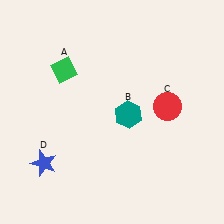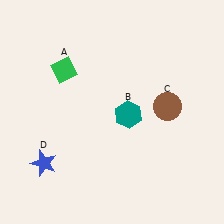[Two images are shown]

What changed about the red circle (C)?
In Image 1, C is red. In Image 2, it changed to brown.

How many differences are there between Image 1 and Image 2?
There is 1 difference between the two images.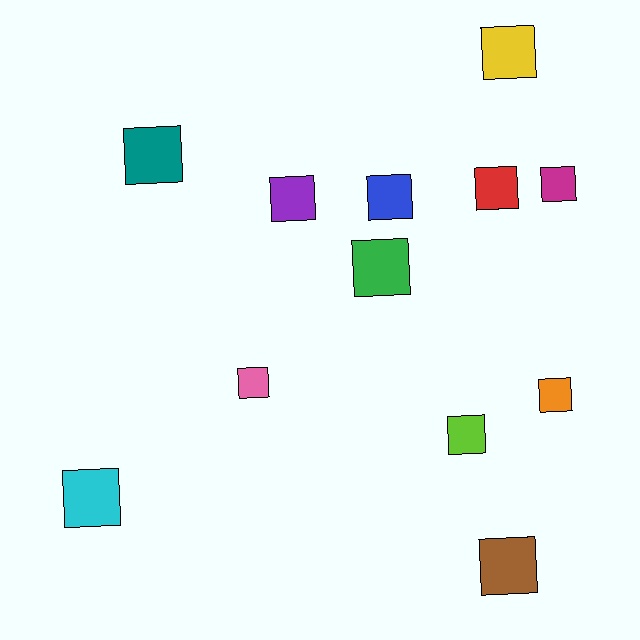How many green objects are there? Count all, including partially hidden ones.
There is 1 green object.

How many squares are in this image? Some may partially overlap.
There are 12 squares.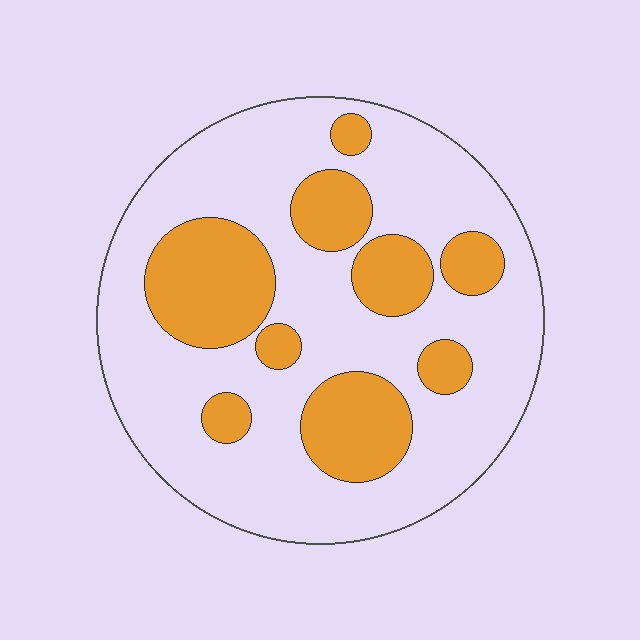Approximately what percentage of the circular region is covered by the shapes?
Approximately 30%.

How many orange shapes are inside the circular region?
9.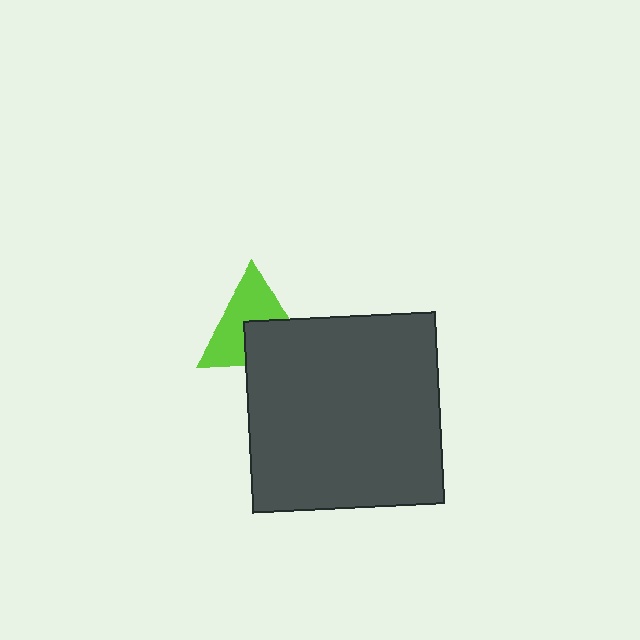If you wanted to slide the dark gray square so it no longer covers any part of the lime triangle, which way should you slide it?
Slide it down — that is the most direct way to separate the two shapes.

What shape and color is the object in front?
The object in front is a dark gray square.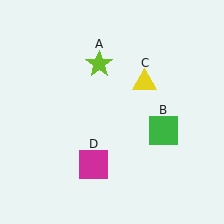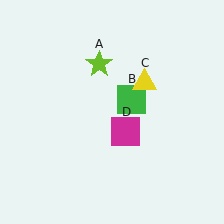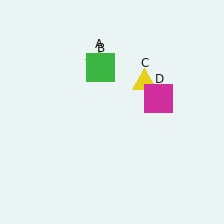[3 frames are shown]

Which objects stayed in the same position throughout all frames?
Lime star (object A) and yellow triangle (object C) remained stationary.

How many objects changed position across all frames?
2 objects changed position: green square (object B), magenta square (object D).